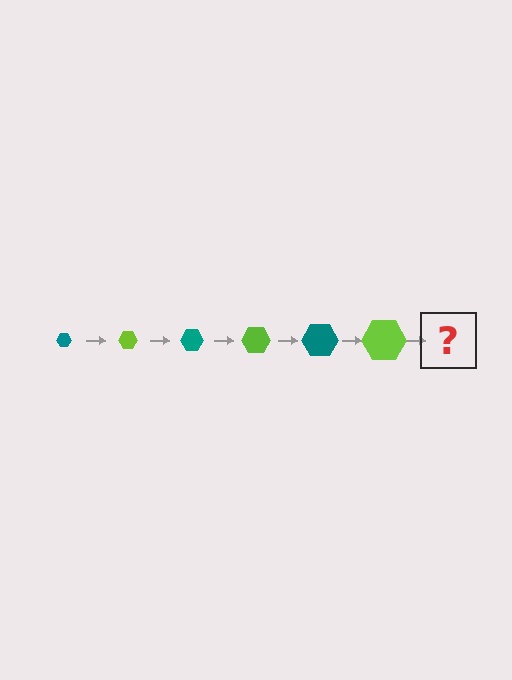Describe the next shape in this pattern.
It should be a teal hexagon, larger than the previous one.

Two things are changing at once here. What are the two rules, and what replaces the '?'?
The two rules are that the hexagon grows larger each step and the color cycles through teal and lime. The '?' should be a teal hexagon, larger than the previous one.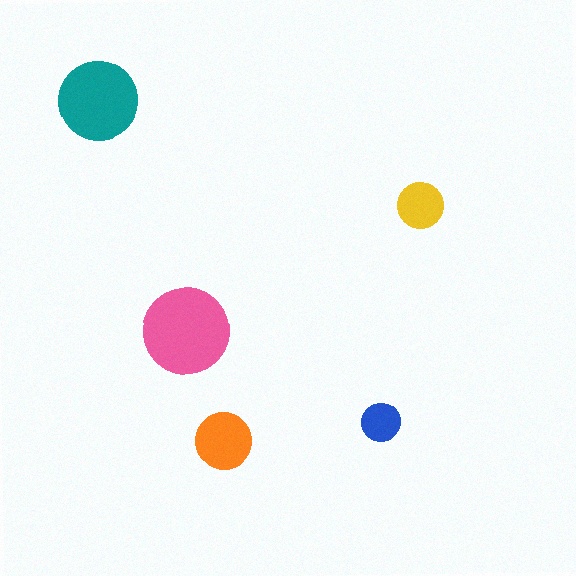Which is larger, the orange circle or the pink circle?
The pink one.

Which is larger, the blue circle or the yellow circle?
The yellow one.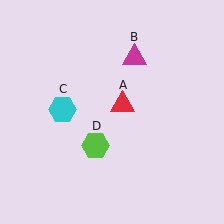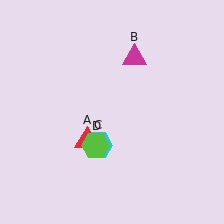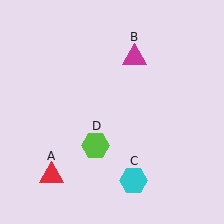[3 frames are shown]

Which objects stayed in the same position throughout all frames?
Magenta triangle (object B) and lime hexagon (object D) remained stationary.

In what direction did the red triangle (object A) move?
The red triangle (object A) moved down and to the left.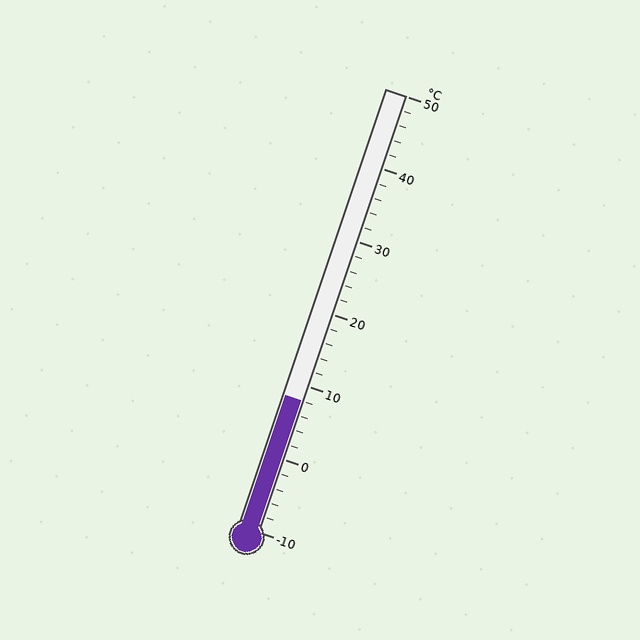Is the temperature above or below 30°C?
The temperature is below 30°C.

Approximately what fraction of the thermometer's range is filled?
The thermometer is filled to approximately 30% of its range.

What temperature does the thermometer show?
The thermometer shows approximately 8°C.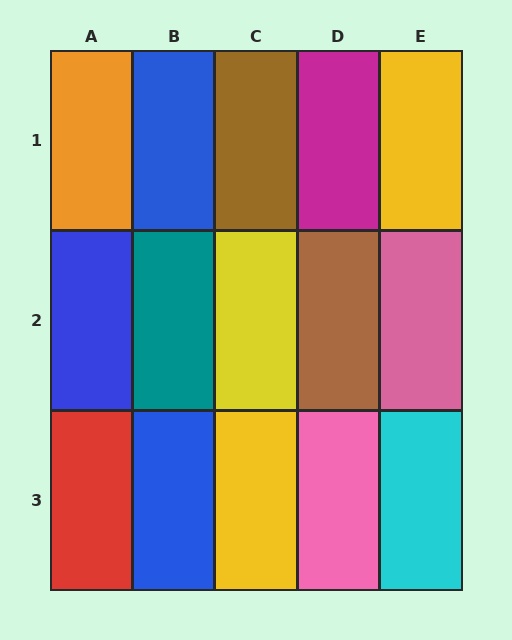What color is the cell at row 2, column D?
Brown.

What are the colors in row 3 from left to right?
Red, blue, yellow, pink, cyan.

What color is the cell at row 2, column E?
Pink.